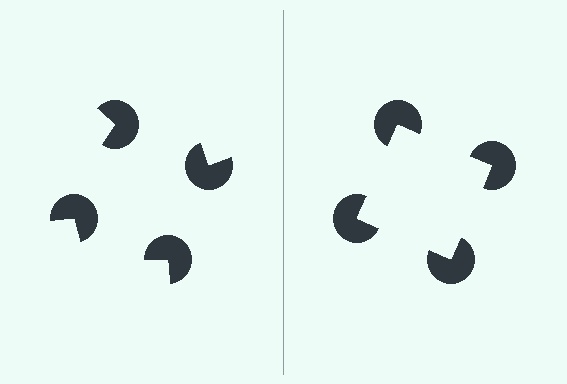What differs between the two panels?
The pac-man discs are positioned identically on both sides; only the wedge orientations differ. On the right they align to a square; on the left they are misaligned.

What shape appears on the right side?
An illusory square.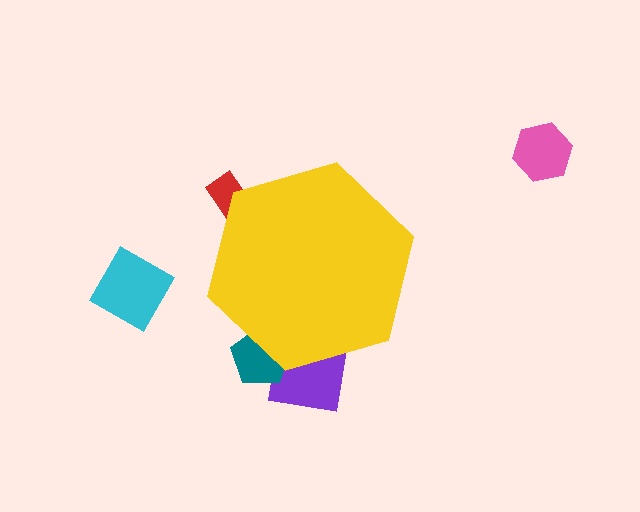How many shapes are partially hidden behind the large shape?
3 shapes are partially hidden.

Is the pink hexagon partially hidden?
No, the pink hexagon is fully visible.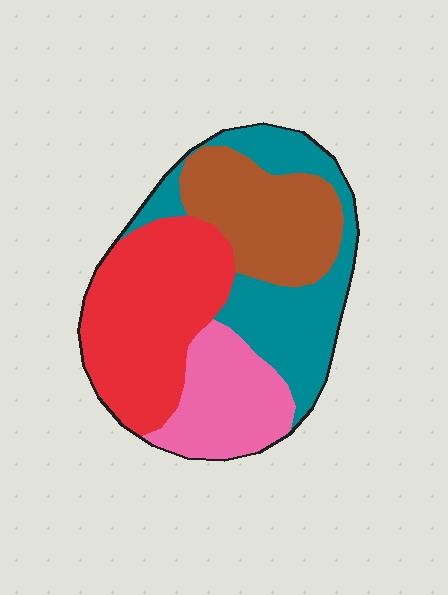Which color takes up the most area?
Red, at roughly 35%.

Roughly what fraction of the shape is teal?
Teal takes up about one quarter (1/4) of the shape.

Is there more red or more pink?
Red.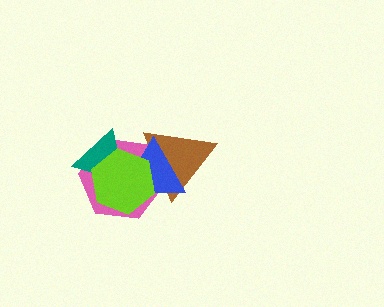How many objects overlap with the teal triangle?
3 objects overlap with the teal triangle.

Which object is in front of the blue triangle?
The lime hexagon is in front of the blue triangle.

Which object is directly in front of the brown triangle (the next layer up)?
The blue triangle is directly in front of the brown triangle.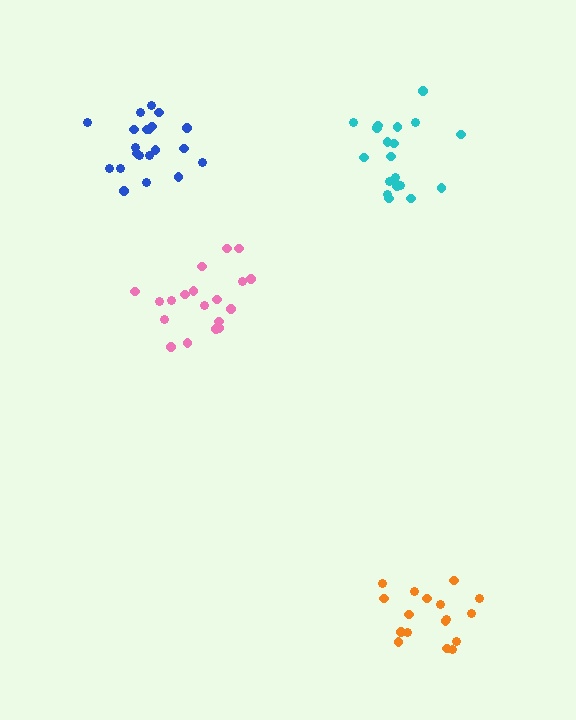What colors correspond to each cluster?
The clusters are colored: orange, cyan, pink, blue.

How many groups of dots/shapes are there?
There are 4 groups.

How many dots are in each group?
Group 1: 17 dots, Group 2: 19 dots, Group 3: 19 dots, Group 4: 21 dots (76 total).